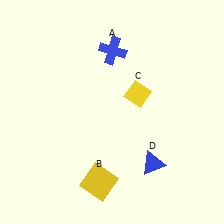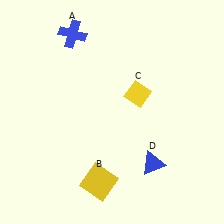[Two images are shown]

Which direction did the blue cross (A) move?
The blue cross (A) moved left.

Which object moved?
The blue cross (A) moved left.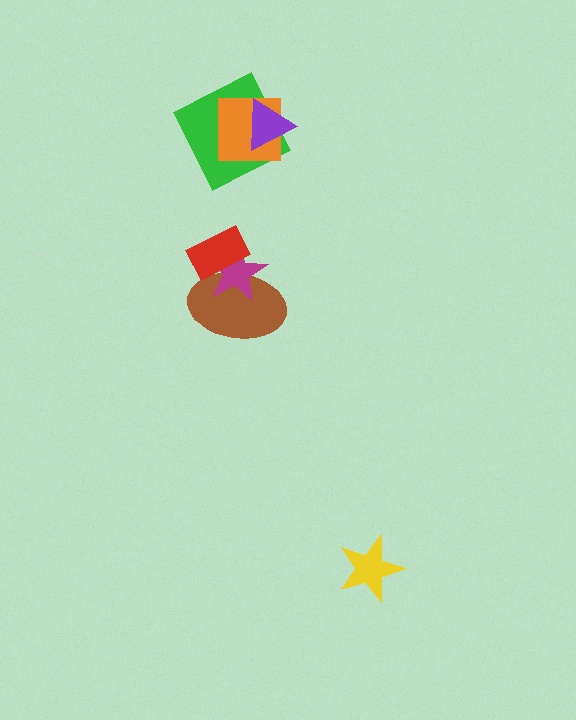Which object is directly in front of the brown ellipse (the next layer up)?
The magenta star is directly in front of the brown ellipse.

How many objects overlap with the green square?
2 objects overlap with the green square.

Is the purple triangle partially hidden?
No, no other shape covers it.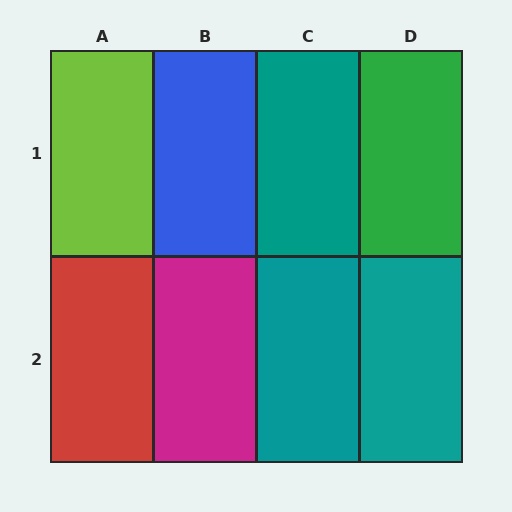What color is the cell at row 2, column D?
Teal.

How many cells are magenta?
1 cell is magenta.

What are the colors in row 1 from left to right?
Lime, blue, teal, green.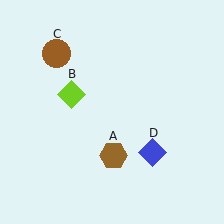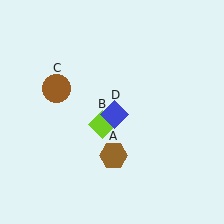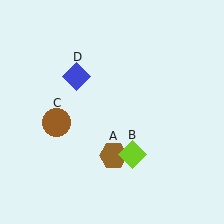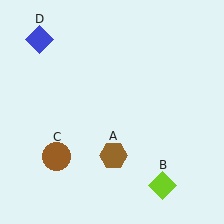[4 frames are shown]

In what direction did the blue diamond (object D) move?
The blue diamond (object D) moved up and to the left.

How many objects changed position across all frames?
3 objects changed position: lime diamond (object B), brown circle (object C), blue diamond (object D).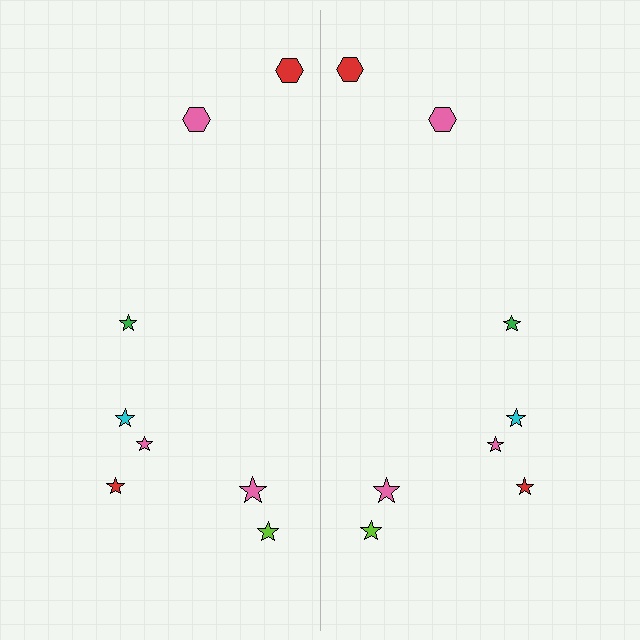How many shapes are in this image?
There are 16 shapes in this image.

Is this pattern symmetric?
Yes, this pattern has bilateral (reflection) symmetry.